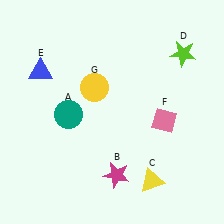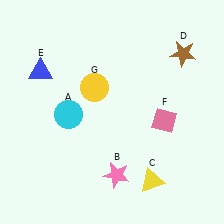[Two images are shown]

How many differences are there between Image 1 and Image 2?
There are 3 differences between the two images.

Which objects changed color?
A changed from teal to cyan. B changed from magenta to pink. D changed from lime to brown.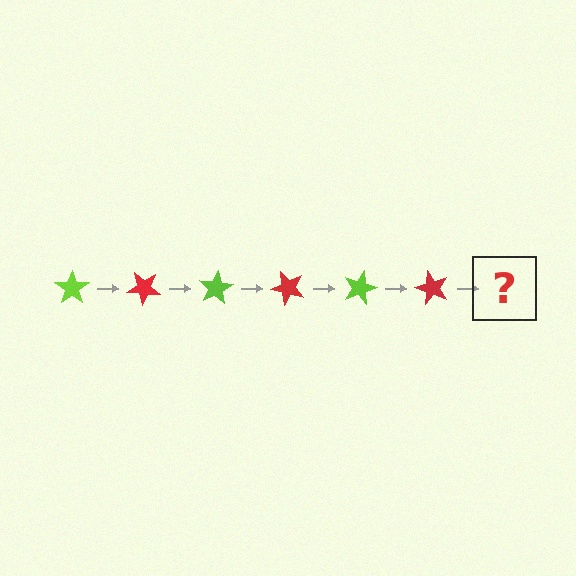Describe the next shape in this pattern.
It should be a lime star, rotated 240 degrees from the start.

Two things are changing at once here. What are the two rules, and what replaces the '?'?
The two rules are that it rotates 40 degrees each step and the color cycles through lime and red. The '?' should be a lime star, rotated 240 degrees from the start.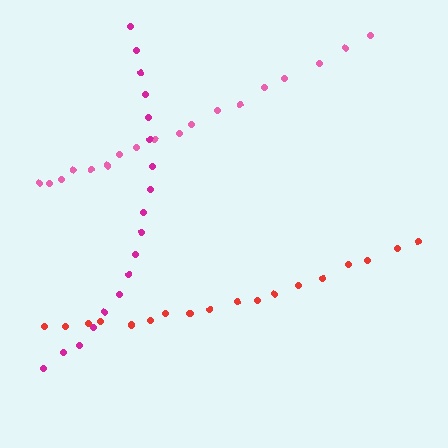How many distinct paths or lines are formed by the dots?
There are 3 distinct paths.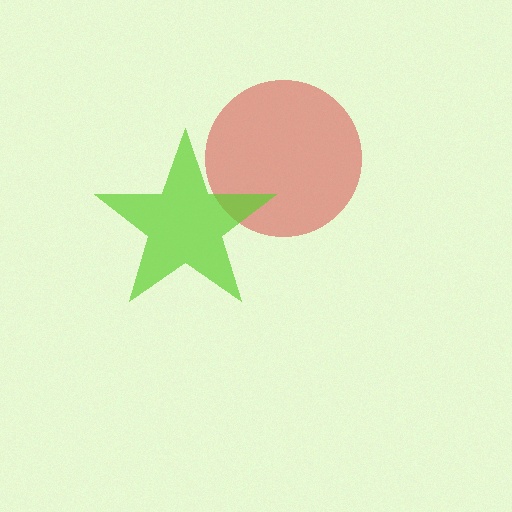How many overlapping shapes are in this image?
There are 2 overlapping shapes in the image.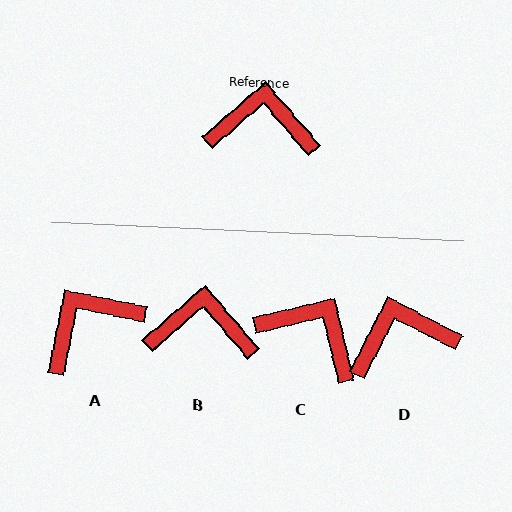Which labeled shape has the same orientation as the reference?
B.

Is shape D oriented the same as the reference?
No, it is off by about 22 degrees.